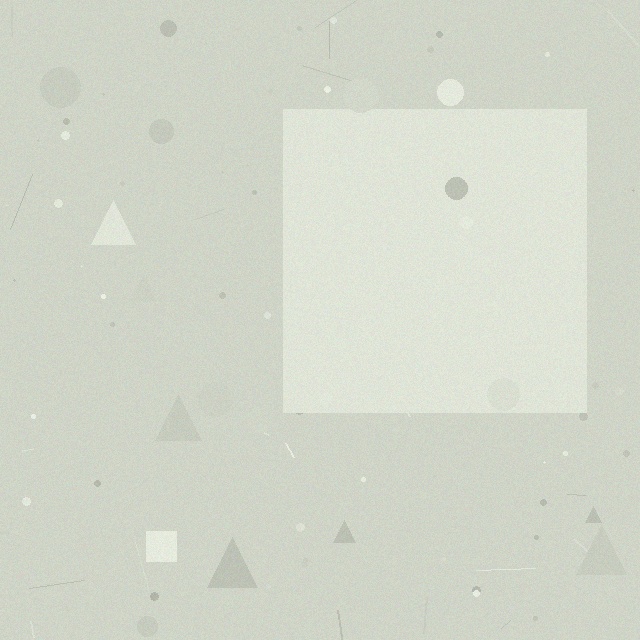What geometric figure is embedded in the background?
A square is embedded in the background.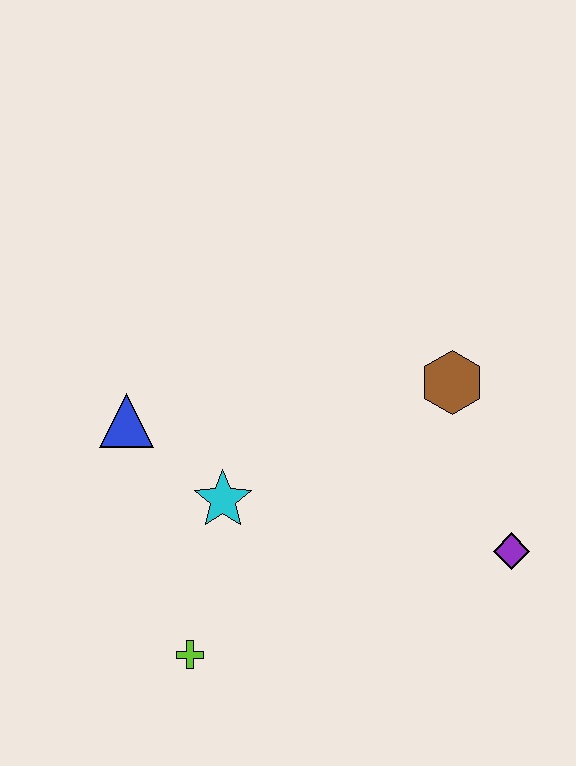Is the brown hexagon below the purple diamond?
No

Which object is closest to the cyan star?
The blue triangle is closest to the cyan star.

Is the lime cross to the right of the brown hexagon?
No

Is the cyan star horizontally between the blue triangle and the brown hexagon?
Yes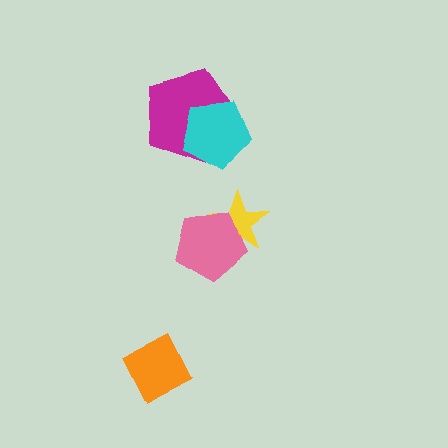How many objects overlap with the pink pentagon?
1 object overlaps with the pink pentagon.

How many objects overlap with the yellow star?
1 object overlaps with the yellow star.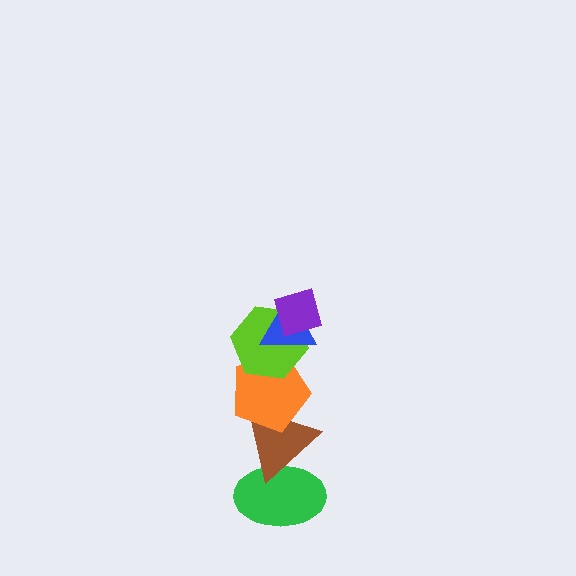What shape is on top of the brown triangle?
The orange pentagon is on top of the brown triangle.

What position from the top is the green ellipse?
The green ellipse is 6th from the top.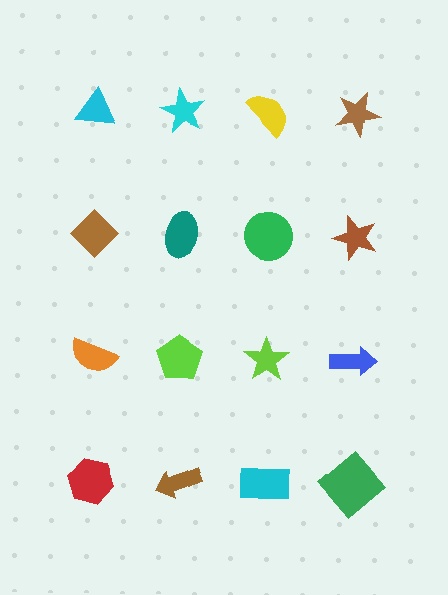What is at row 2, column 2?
A teal ellipse.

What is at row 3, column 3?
A lime star.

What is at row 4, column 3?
A cyan rectangle.